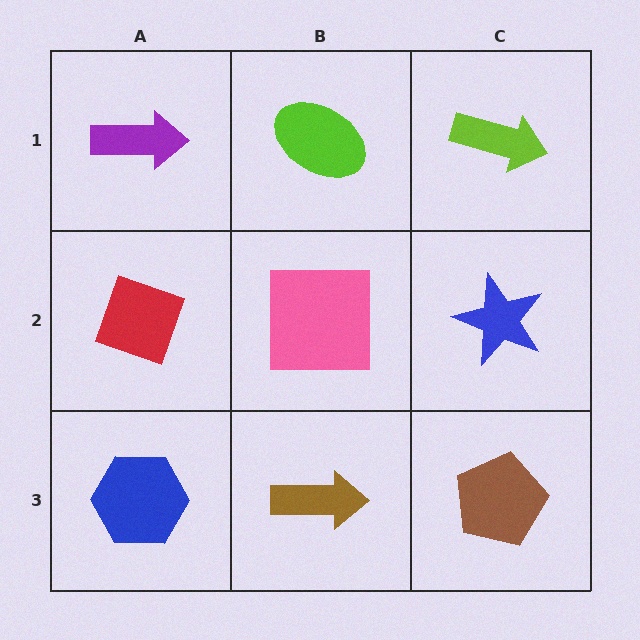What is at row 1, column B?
A lime ellipse.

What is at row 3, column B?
A brown arrow.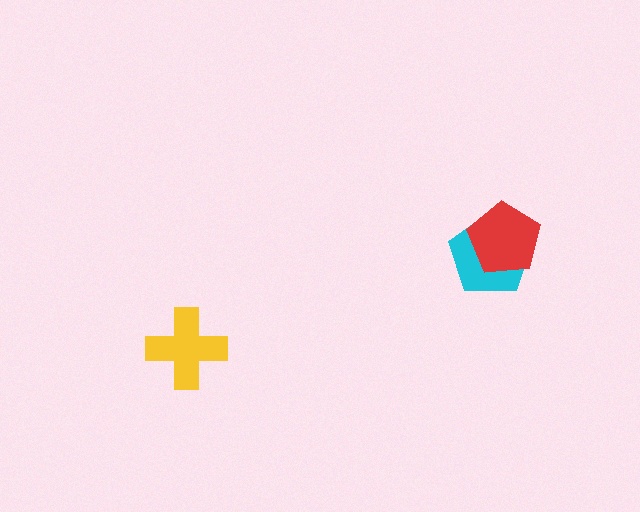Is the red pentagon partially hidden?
No, no other shape covers it.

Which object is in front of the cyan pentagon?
The red pentagon is in front of the cyan pentagon.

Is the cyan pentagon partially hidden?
Yes, it is partially covered by another shape.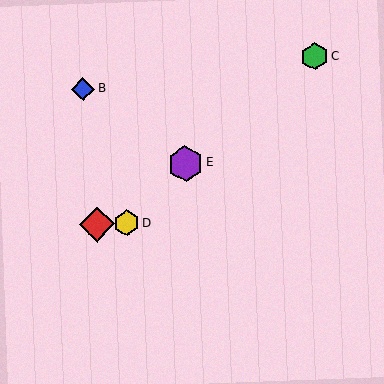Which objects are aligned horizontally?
Objects A, D are aligned horizontally.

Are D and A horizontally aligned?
Yes, both are at y≈223.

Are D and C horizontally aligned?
No, D is at y≈223 and C is at y≈56.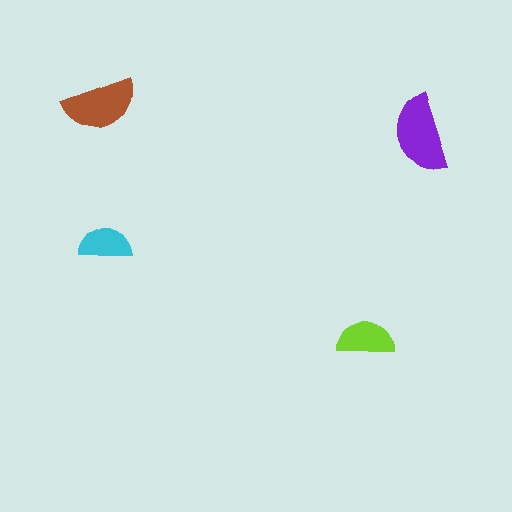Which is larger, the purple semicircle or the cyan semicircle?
The purple one.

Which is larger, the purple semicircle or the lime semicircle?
The purple one.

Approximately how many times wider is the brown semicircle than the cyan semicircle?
About 1.5 times wider.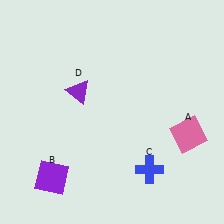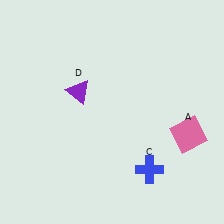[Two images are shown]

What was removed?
The purple square (B) was removed in Image 2.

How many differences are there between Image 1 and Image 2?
There is 1 difference between the two images.